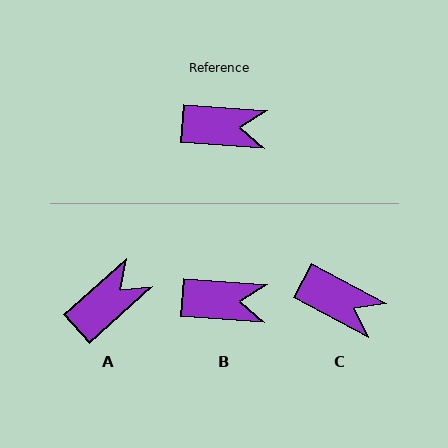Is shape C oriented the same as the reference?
No, it is off by about 24 degrees.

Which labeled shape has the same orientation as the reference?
B.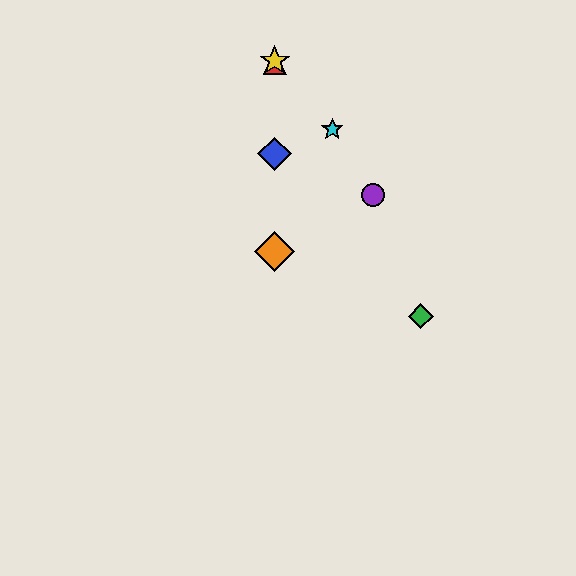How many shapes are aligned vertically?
4 shapes (the red triangle, the blue diamond, the yellow star, the orange diamond) are aligned vertically.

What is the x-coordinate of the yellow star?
The yellow star is at x≈275.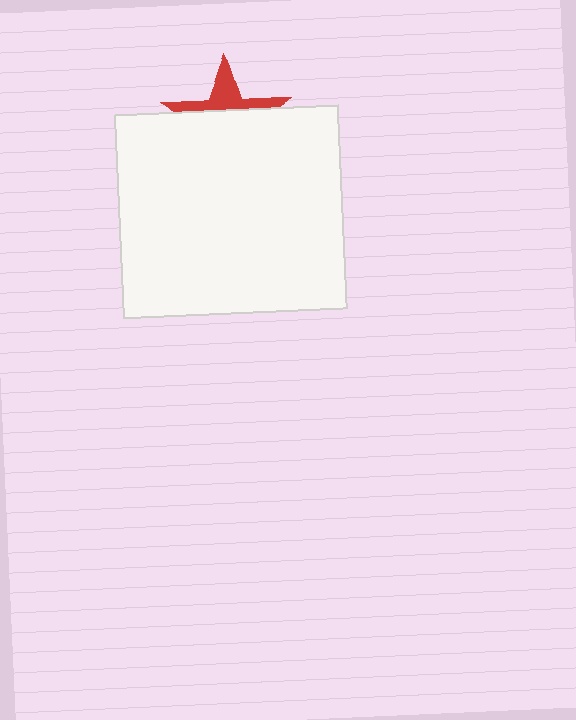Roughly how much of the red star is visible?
A small part of it is visible (roughly 35%).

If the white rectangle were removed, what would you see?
You would see the complete red star.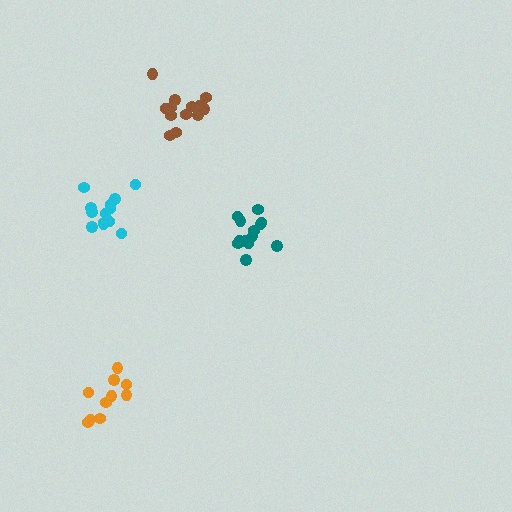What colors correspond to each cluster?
The clusters are colored: cyan, teal, orange, brown.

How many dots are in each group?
Group 1: 13 dots, Group 2: 13 dots, Group 3: 10 dots, Group 4: 14 dots (50 total).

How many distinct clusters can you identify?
There are 4 distinct clusters.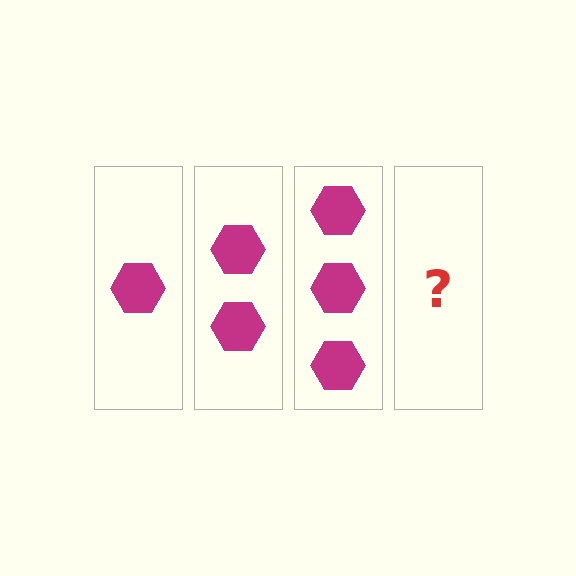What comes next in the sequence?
The next element should be 4 hexagons.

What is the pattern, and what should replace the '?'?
The pattern is that each step adds one more hexagon. The '?' should be 4 hexagons.